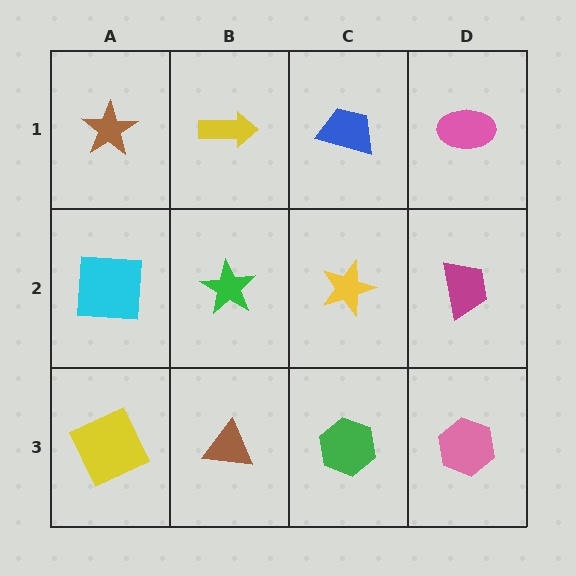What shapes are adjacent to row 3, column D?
A magenta trapezoid (row 2, column D), a green hexagon (row 3, column C).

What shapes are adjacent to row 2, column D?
A pink ellipse (row 1, column D), a pink hexagon (row 3, column D), a yellow star (row 2, column C).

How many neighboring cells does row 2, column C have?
4.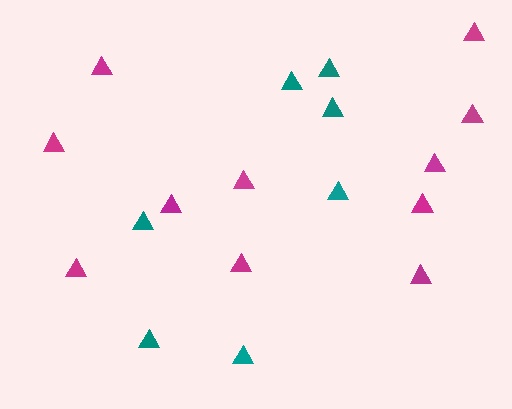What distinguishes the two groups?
There are 2 groups: one group of teal triangles (7) and one group of magenta triangles (11).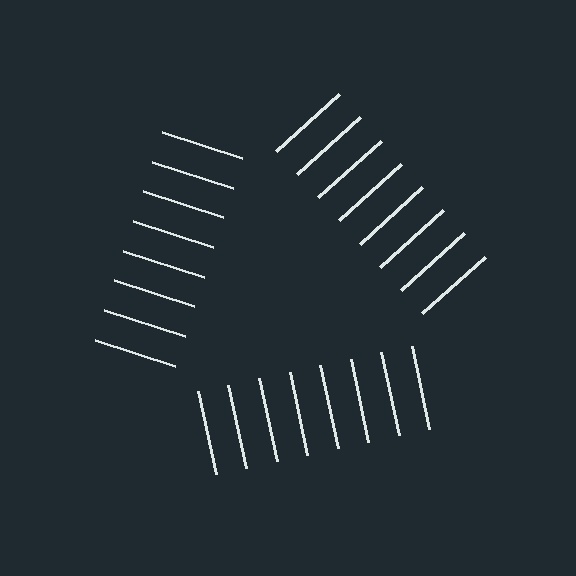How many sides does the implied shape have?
3 sides — the line-ends trace a triangle.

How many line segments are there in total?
24 — 8 along each of the 3 edges.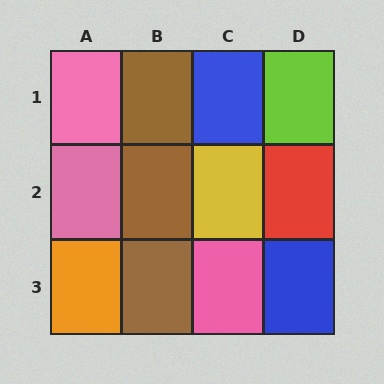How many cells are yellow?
1 cell is yellow.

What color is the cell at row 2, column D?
Red.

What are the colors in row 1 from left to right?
Pink, brown, blue, lime.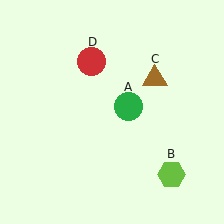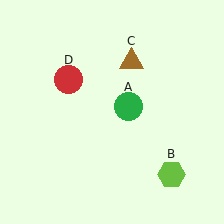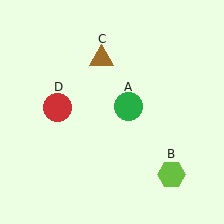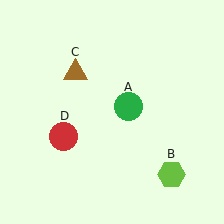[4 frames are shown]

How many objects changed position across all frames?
2 objects changed position: brown triangle (object C), red circle (object D).